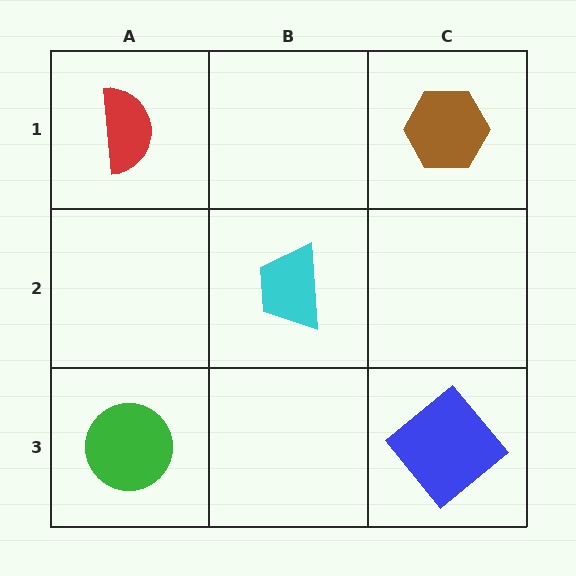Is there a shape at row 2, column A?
No, that cell is empty.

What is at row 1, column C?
A brown hexagon.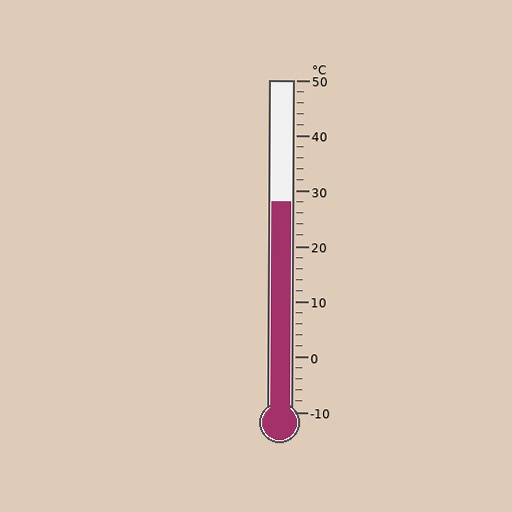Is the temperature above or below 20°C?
The temperature is above 20°C.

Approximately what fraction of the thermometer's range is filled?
The thermometer is filled to approximately 65% of its range.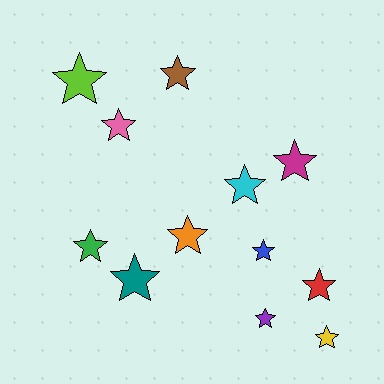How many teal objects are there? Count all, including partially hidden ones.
There is 1 teal object.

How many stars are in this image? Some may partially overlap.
There are 12 stars.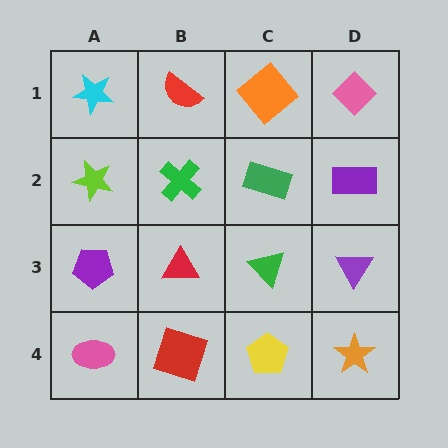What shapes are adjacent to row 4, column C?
A green triangle (row 3, column C), a red square (row 4, column B), an orange star (row 4, column D).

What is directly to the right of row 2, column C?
A purple rectangle.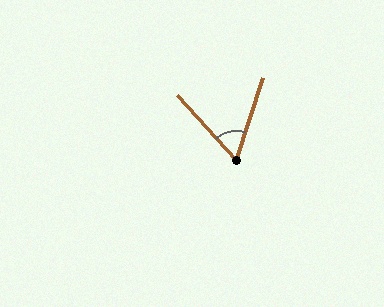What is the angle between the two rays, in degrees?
Approximately 60 degrees.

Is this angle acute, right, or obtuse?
It is acute.